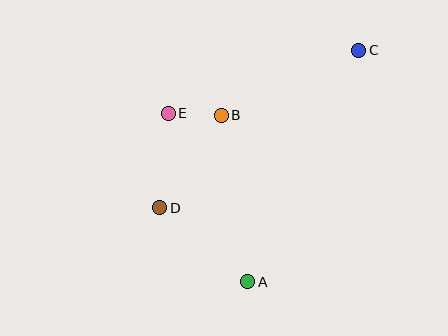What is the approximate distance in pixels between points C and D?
The distance between C and D is approximately 254 pixels.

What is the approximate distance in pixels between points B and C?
The distance between B and C is approximately 152 pixels.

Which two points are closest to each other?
Points B and E are closest to each other.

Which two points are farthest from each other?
Points A and C are farthest from each other.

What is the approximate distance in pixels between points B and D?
The distance between B and D is approximately 111 pixels.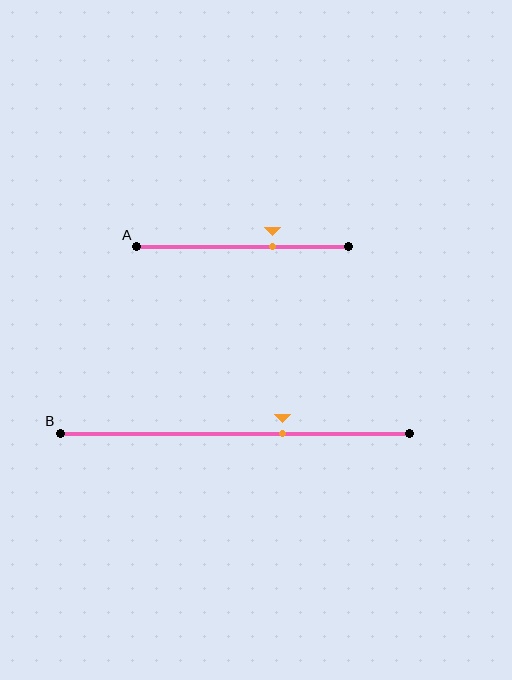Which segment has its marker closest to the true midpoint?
Segment B has its marker closest to the true midpoint.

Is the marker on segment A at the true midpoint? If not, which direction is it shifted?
No, the marker on segment A is shifted to the right by about 14% of the segment length.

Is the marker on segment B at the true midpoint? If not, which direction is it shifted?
No, the marker on segment B is shifted to the right by about 14% of the segment length.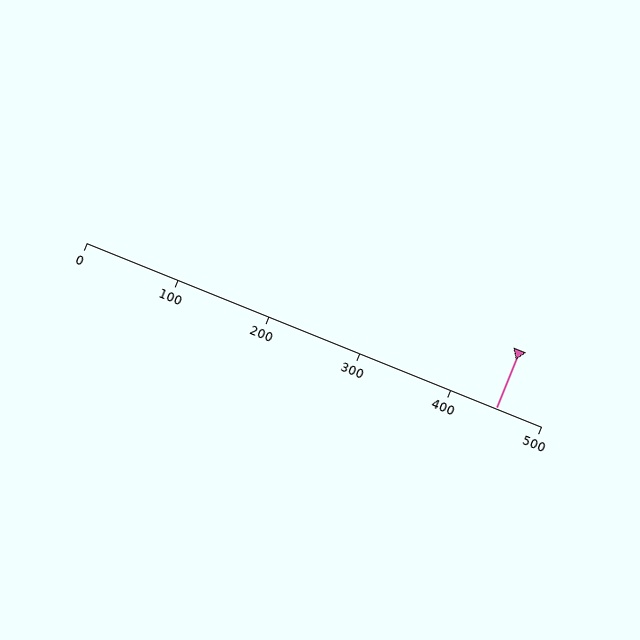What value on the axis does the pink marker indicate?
The marker indicates approximately 450.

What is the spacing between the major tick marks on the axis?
The major ticks are spaced 100 apart.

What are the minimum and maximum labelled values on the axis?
The axis runs from 0 to 500.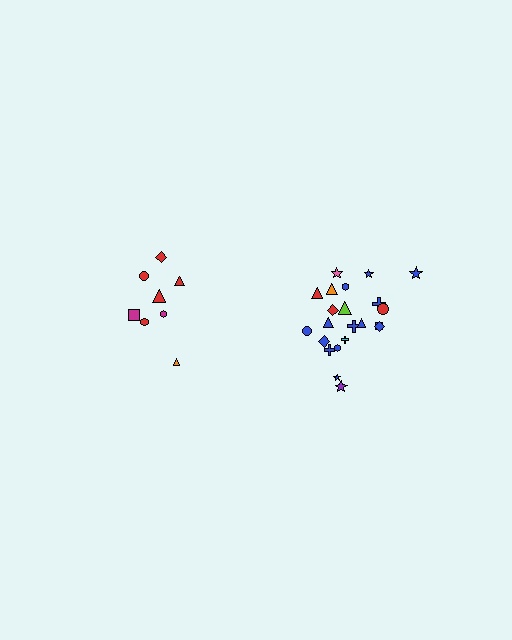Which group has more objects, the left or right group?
The right group.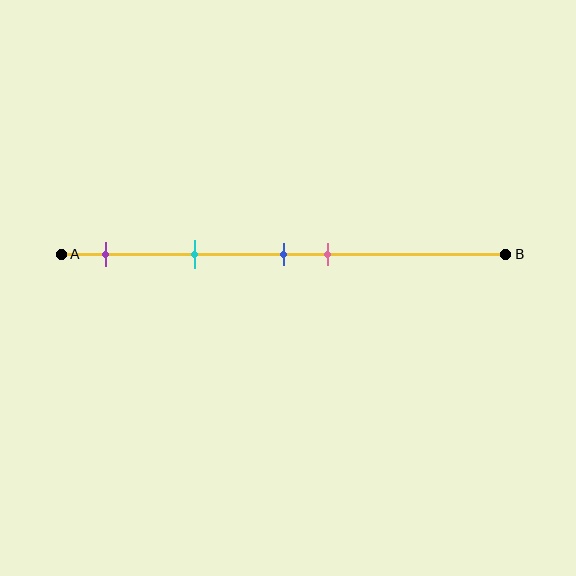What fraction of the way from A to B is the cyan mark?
The cyan mark is approximately 30% (0.3) of the way from A to B.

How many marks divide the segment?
There are 4 marks dividing the segment.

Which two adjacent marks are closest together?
The blue and pink marks are the closest adjacent pair.